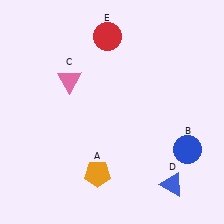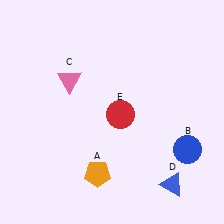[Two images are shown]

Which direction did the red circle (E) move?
The red circle (E) moved down.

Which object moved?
The red circle (E) moved down.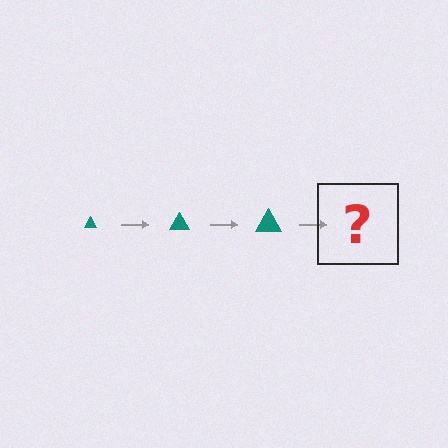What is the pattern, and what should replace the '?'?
The pattern is that the triangle gets progressively larger each step. The '?' should be a teal triangle, larger than the previous one.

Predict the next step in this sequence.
The next step is a teal triangle, larger than the previous one.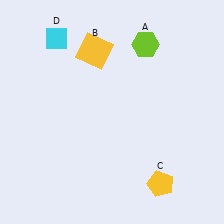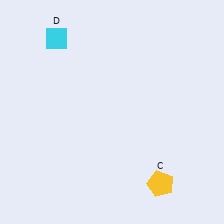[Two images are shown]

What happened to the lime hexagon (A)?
The lime hexagon (A) was removed in Image 2. It was in the top-right area of Image 1.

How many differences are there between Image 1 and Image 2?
There are 2 differences between the two images.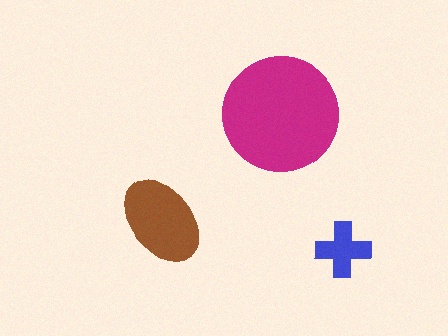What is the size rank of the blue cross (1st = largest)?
3rd.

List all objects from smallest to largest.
The blue cross, the brown ellipse, the magenta circle.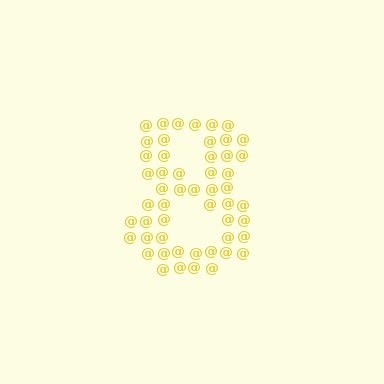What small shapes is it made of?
It is made of small at signs.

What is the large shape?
The large shape is the digit 8.